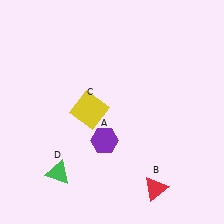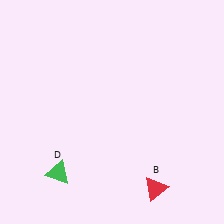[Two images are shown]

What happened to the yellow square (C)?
The yellow square (C) was removed in Image 2. It was in the top-left area of Image 1.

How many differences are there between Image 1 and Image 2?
There are 2 differences between the two images.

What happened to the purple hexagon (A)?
The purple hexagon (A) was removed in Image 2. It was in the bottom-left area of Image 1.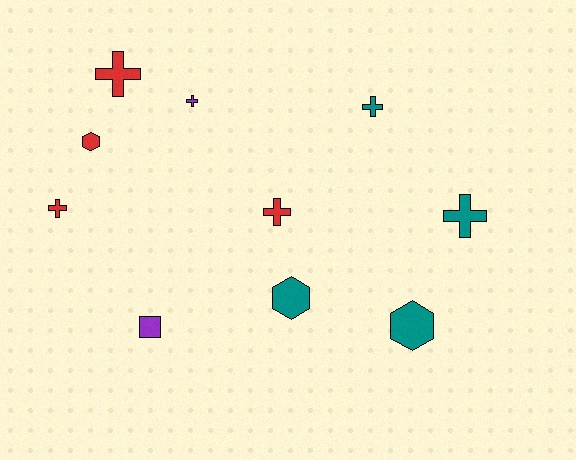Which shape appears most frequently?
Cross, with 6 objects.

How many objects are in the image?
There are 10 objects.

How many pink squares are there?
There are no pink squares.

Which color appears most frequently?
Teal, with 4 objects.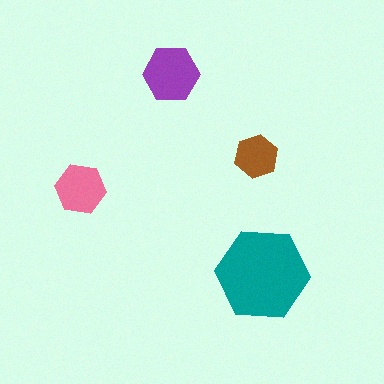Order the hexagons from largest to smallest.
the teal one, the purple one, the pink one, the brown one.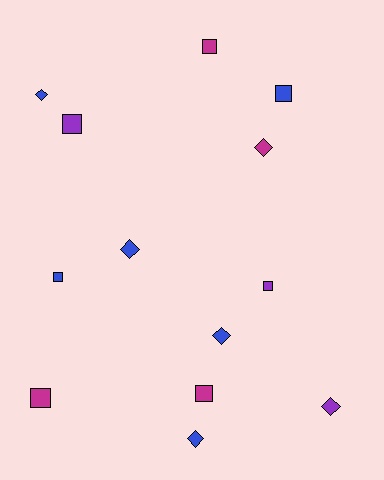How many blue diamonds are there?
There are 4 blue diamonds.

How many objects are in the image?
There are 13 objects.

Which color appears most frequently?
Blue, with 6 objects.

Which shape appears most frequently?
Square, with 7 objects.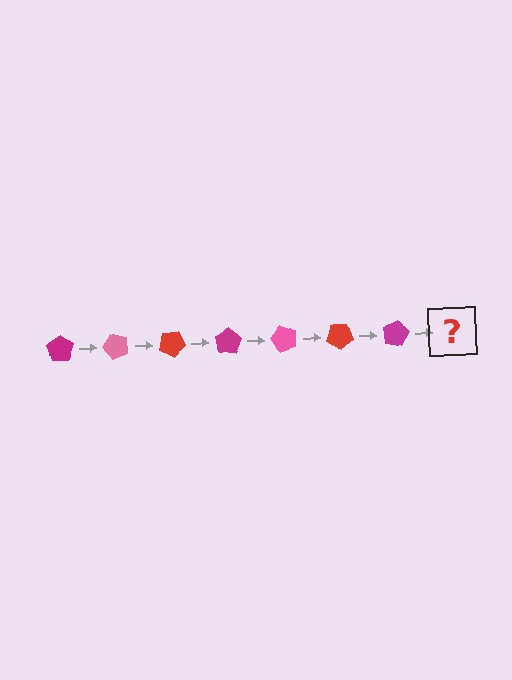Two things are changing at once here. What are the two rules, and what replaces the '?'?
The two rules are that it rotates 50 degrees each step and the color cycles through magenta, pink, and red. The '?' should be a pink pentagon, rotated 350 degrees from the start.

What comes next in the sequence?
The next element should be a pink pentagon, rotated 350 degrees from the start.